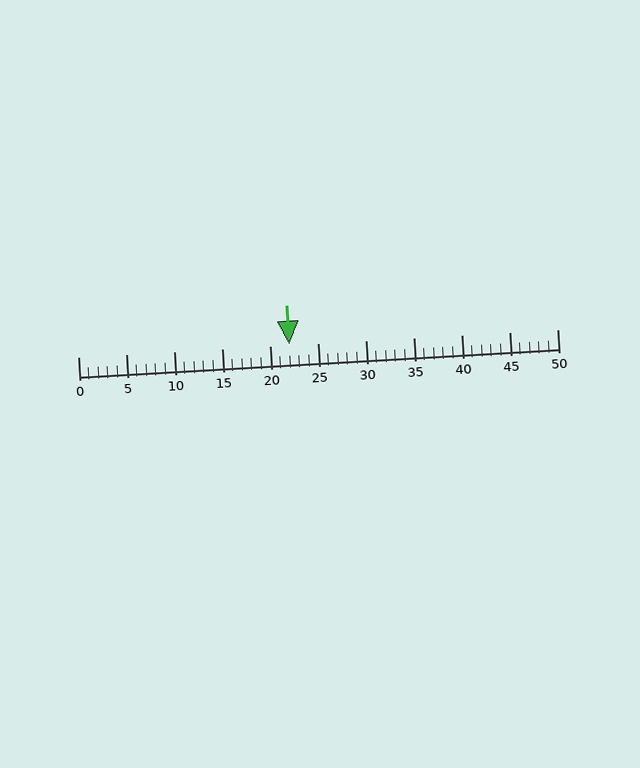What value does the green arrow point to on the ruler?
The green arrow points to approximately 22.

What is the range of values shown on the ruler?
The ruler shows values from 0 to 50.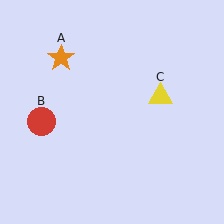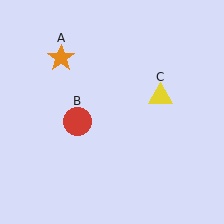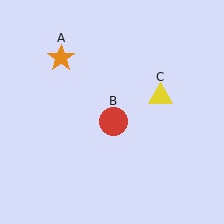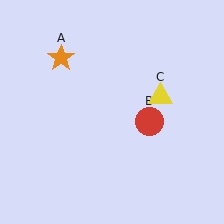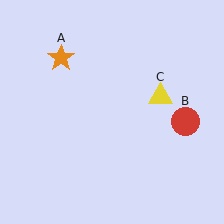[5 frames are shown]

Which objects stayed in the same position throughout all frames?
Orange star (object A) and yellow triangle (object C) remained stationary.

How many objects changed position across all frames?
1 object changed position: red circle (object B).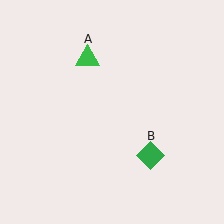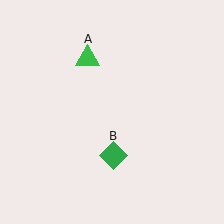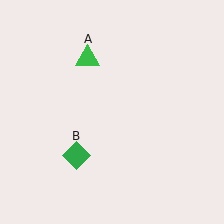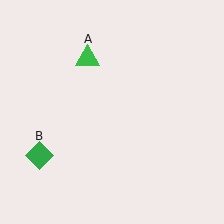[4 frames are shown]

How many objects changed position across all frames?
1 object changed position: green diamond (object B).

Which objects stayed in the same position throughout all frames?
Green triangle (object A) remained stationary.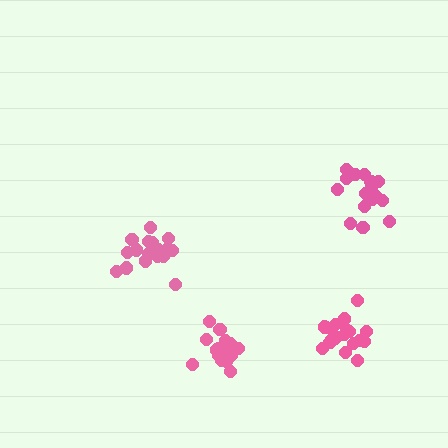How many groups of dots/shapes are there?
There are 4 groups.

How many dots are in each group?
Group 1: 16 dots, Group 2: 17 dots, Group 3: 20 dots, Group 4: 18 dots (71 total).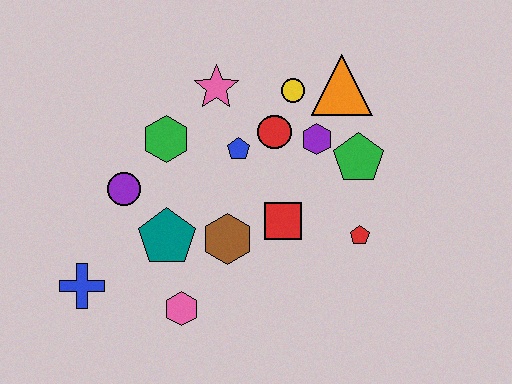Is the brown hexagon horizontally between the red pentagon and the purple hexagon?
No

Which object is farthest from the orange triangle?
The blue cross is farthest from the orange triangle.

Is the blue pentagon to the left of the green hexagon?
No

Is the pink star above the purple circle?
Yes